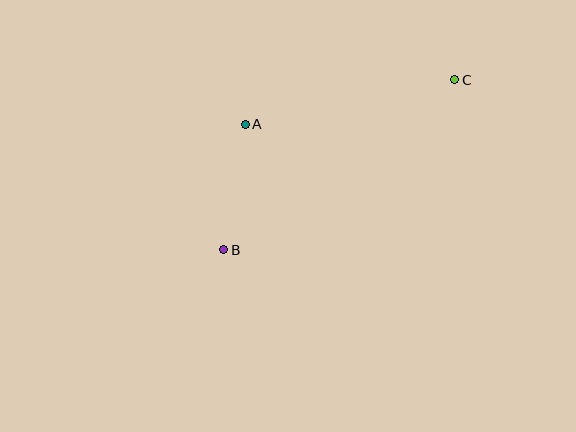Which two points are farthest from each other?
Points B and C are farthest from each other.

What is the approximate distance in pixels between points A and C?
The distance between A and C is approximately 214 pixels.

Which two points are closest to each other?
Points A and B are closest to each other.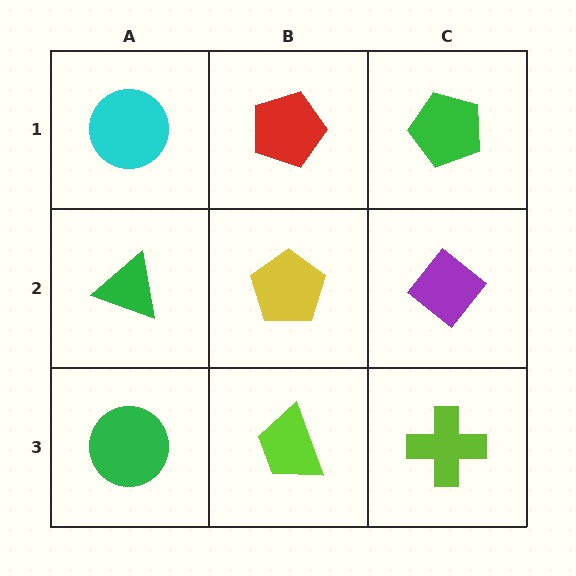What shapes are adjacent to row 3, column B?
A yellow pentagon (row 2, column B), a green circle (row 3, column A), a lime cross (row 3, column C).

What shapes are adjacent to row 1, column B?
A yellow pentagon (row 2, column B), a cyan circle (row 1, column A), a green pentagon (row 1, column C).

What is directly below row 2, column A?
A green circle.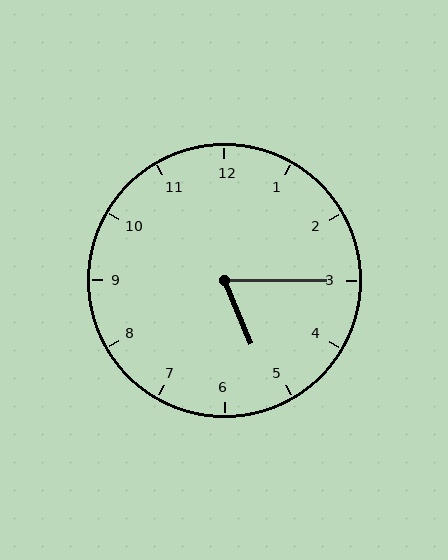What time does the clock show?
5:15.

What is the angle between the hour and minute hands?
Approximately 68 degrees.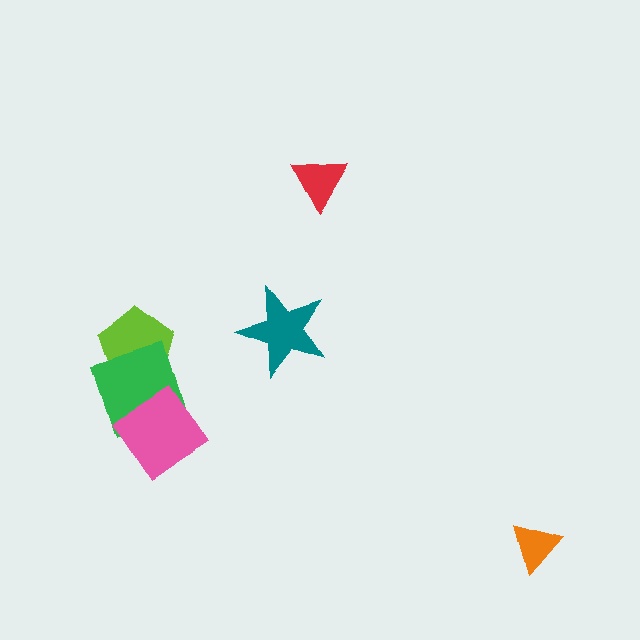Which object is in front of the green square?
The pink diamond is in front of the green square.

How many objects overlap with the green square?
2 objects overlap with the green square.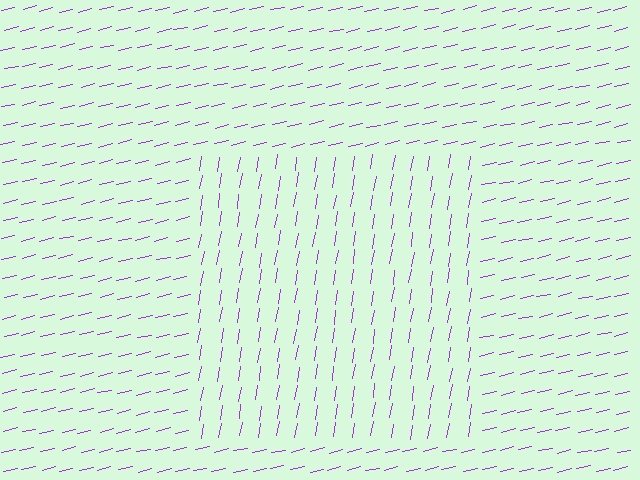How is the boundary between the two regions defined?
The boundary is defined purely by a change in line orientation (approximately 67 degrees difference). All lines are the same color and thickness.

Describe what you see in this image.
The image is filled with small purple line segments. A rectangle region in the image has lines oriented differently from the surrounding lines, creating a visible texture boundary.